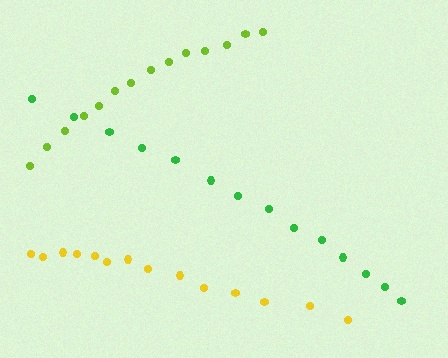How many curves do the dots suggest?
There are 3 distinct paths.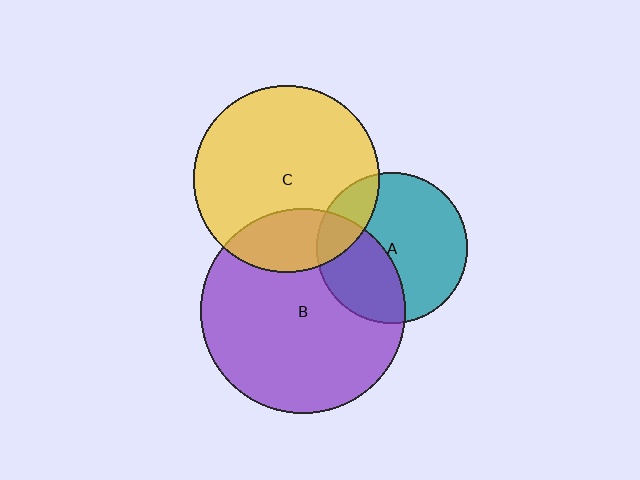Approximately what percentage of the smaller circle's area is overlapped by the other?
Approximately 20%.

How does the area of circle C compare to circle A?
Approximately 1.5 times.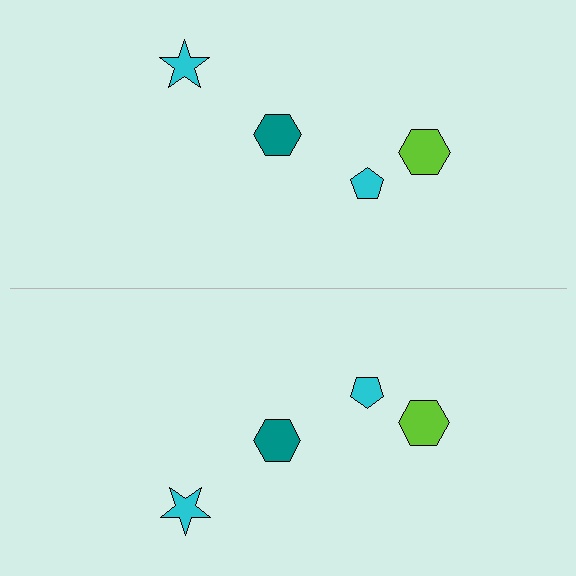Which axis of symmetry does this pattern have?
The pattern has a horizontal axis of symmetry running through the center of the image.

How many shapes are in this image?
There are 8 shapes in this image.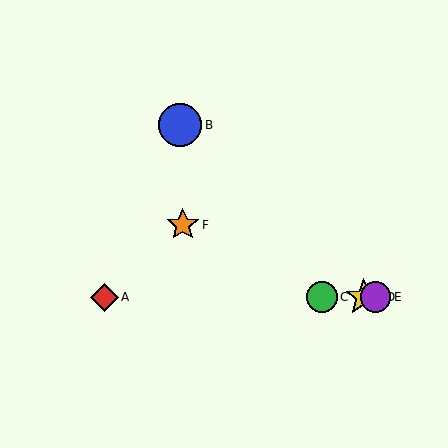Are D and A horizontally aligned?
Yes, both are at y≈297.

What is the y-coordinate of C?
Object C is at y≈297.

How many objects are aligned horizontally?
4 objects (A, C, D, E) are aligned horizontally.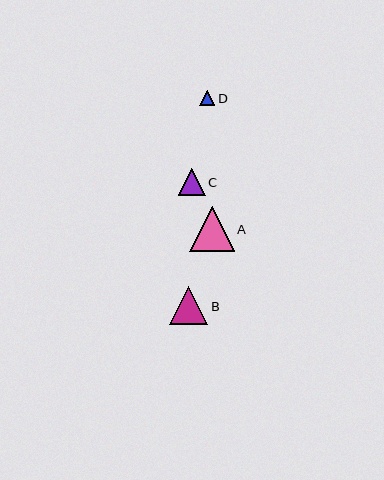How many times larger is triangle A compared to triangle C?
Triangle A is approximately 1.7 times the size of triangle C.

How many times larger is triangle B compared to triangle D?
Triangle B is approximately 2.5 times the size of triangle D.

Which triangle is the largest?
Triangle A is the largest with a size of approximately 44 pixels.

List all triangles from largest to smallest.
From largest to smallest: A, B, C, D.